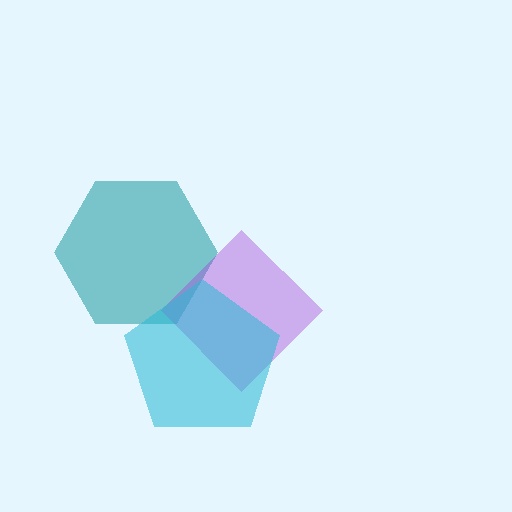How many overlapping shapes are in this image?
There are 3 overlapping shapes in the image.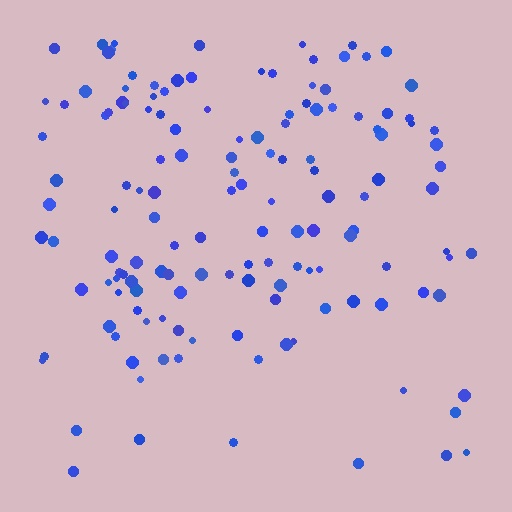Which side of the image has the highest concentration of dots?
The top.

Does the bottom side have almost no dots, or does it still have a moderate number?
Still a moderate number, just noticeably fewer than the top.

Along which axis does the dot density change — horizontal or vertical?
Vertical.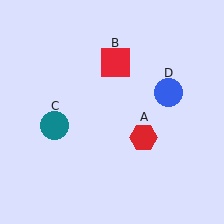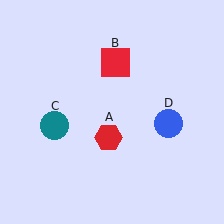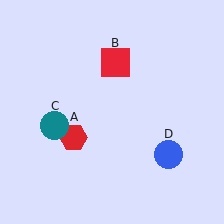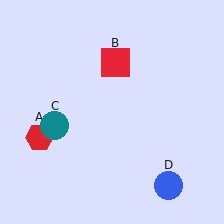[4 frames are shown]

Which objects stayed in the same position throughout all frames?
Red square (object B) and teal circle (object C) remained stationary.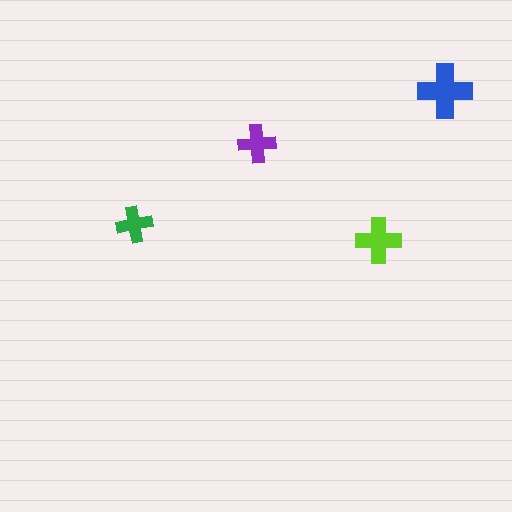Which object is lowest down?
The lime cross is bottommost.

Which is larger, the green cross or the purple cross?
The purple one.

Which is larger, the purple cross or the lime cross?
The lime one.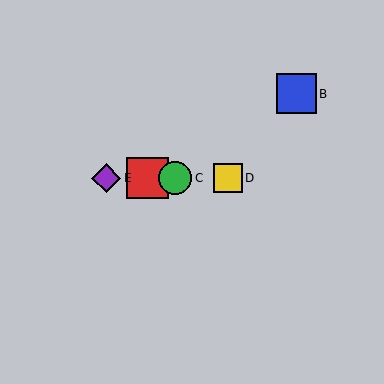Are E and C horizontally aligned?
Yes, both are at y≈178.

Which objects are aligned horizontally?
Objects A, C, D, E are aligned horizontally.